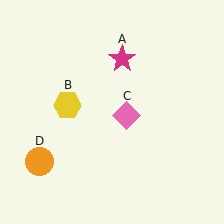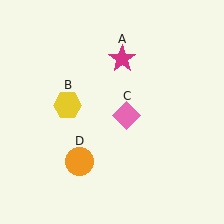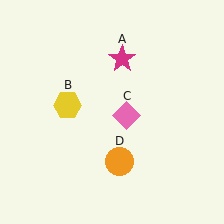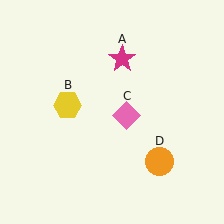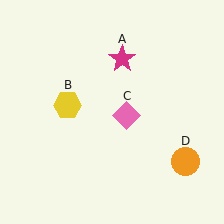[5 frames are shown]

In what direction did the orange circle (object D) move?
The orange circle (object D) moved right.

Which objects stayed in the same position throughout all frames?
Magenta star (object A) and yellow hexagon (object B) and pink diamond (object C) remained stationary.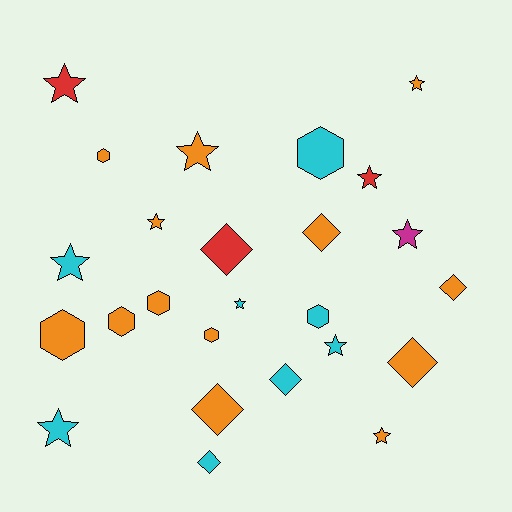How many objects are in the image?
There are 25 objects.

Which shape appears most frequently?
Star, with 11 objects.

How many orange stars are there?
There are 4 orange stars.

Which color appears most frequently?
Orange, with 13 objects.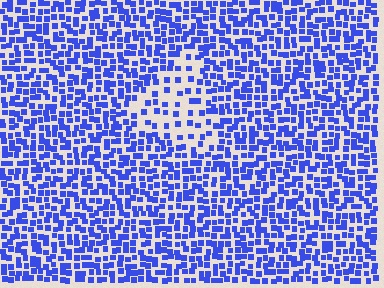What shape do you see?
I see a triangle.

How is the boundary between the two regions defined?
The boundary is defined by a change in element density (approximately 2.2x ratio). All elements are the same color, size, and shape.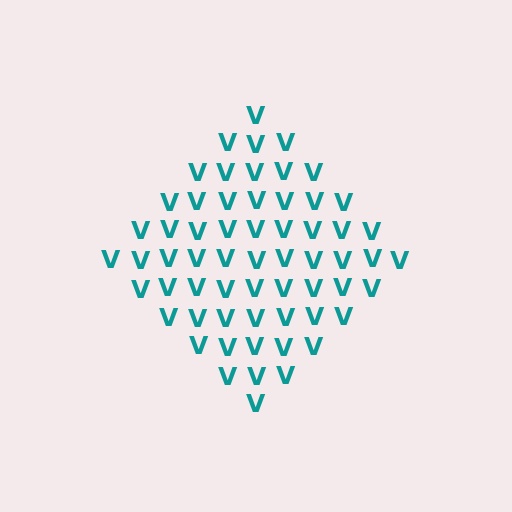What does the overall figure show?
The overall figure shows a diamond.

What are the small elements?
The small elements are letter V's.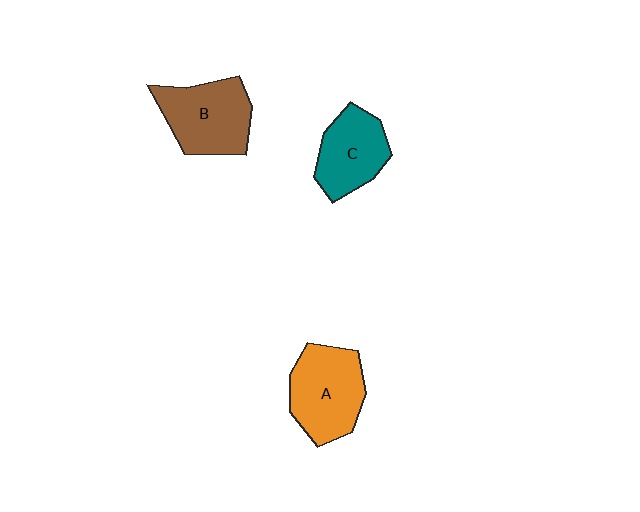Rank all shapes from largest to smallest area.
From largest to smallest: A (orange), B (brown), C (teal).